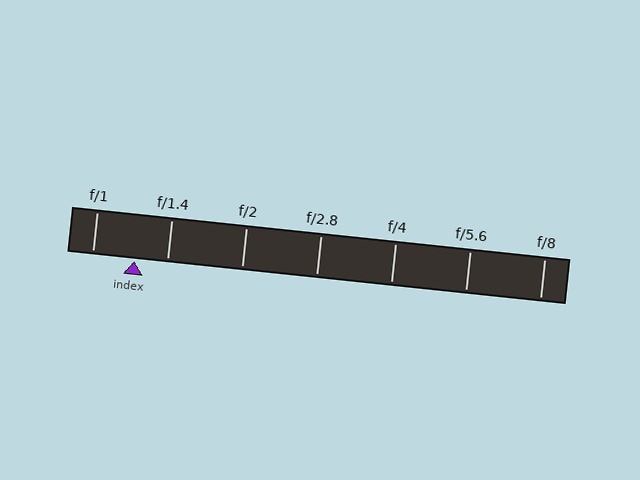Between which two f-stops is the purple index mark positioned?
The index mark is between f/1 and f/1.4.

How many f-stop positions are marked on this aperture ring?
There are 7 f-stop positions marked.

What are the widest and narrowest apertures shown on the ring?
The widest aperture shown is f/1 and the narrowest is f/8.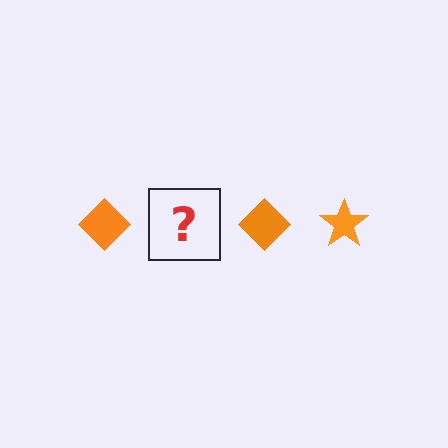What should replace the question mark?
The question mark should be replaced with an orange star.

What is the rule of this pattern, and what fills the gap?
The rule is that the pattern cycles through diamond, star shapes in orange. The gap should be filled with an orange star.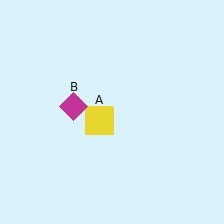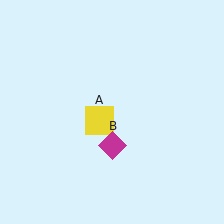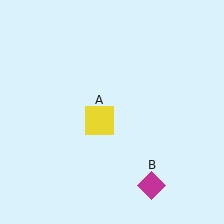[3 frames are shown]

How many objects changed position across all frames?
1 object changed position: magenta diamond (object B).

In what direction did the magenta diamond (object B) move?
The magenta diamond (object B) moved down and to the right.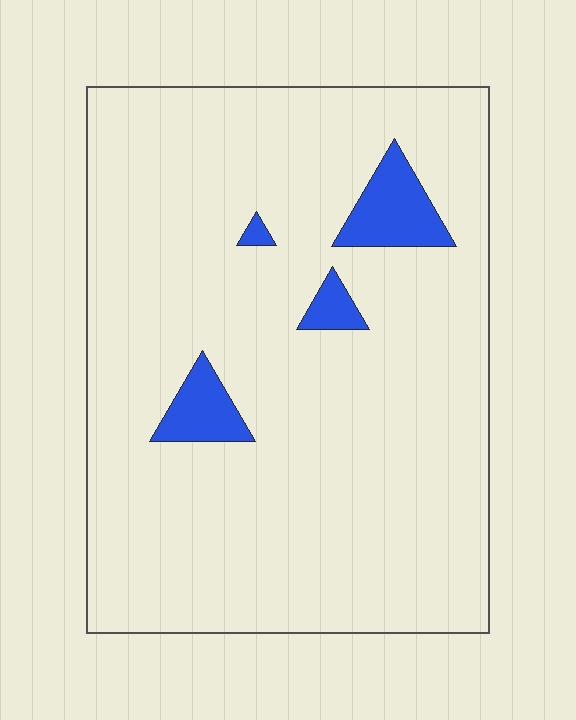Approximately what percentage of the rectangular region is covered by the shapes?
Approximately 5%.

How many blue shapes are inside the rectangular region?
4.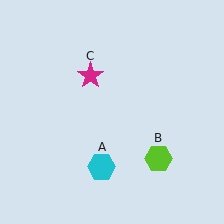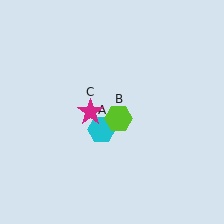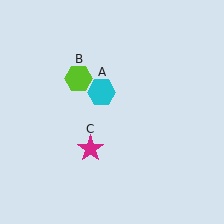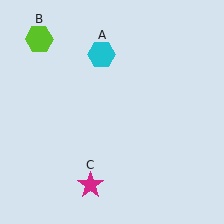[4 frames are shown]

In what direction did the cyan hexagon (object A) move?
The cyan hexagon (object A) moved up.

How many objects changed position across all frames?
3 objects changed position: cyan hexagon (object A), lime hexagon (object B), magenta star (object C).